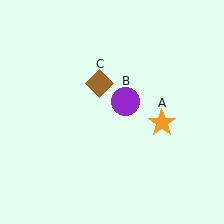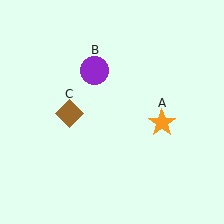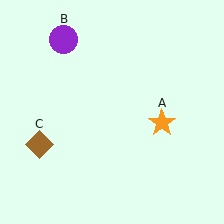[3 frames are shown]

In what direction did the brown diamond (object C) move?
The brown diamond (object C) moved down and to the left.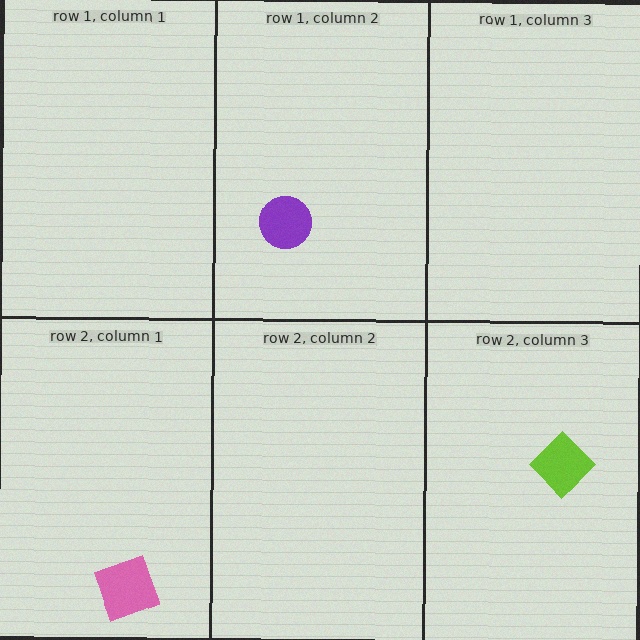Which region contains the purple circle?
The row 1, column 2 region.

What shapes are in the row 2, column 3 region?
The lime diamond.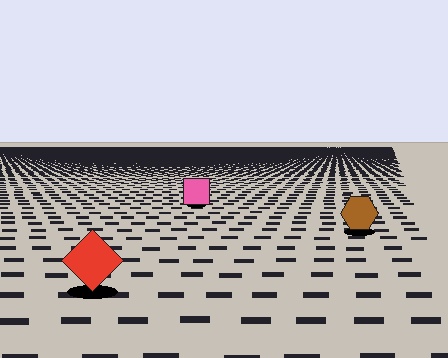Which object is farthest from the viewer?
The pink square is farthest from the viewer. It appears smaller and the ground texture around it is denser.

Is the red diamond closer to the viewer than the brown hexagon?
Yes. The red diamond is closer — you can tell from the texture gradient: the ground texture is coarser near it.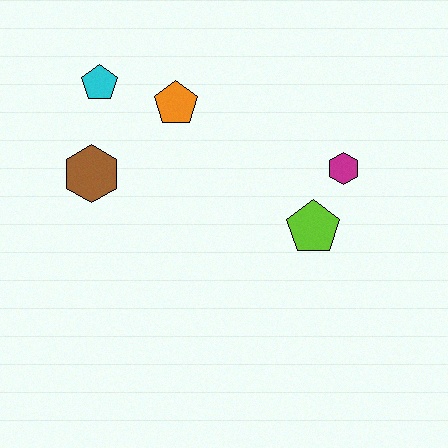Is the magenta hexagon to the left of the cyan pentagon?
No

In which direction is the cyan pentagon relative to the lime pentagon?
The cyan pentagon is to the left of the lime pentagon.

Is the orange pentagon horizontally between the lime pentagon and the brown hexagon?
Yes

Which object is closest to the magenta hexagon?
The lime pentagon is closest to the magenta hexagon.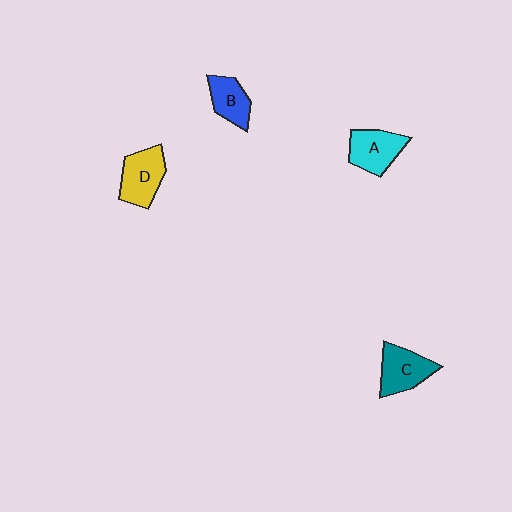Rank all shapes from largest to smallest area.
From largest to smallest: D (yellow), C (teal), A (cyan), B (blue).